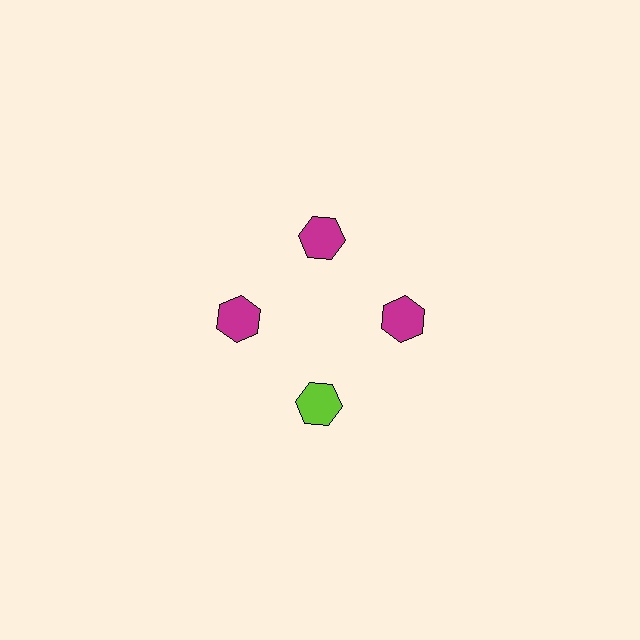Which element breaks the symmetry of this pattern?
The lime hexagon at roughly the 6 o'clock position breaks the symmetry. All other shapes are magenta hexagons.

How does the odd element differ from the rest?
It has a different color: lime instead of magenta.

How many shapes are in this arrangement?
There are 4 shapes arranged in a ring pattern.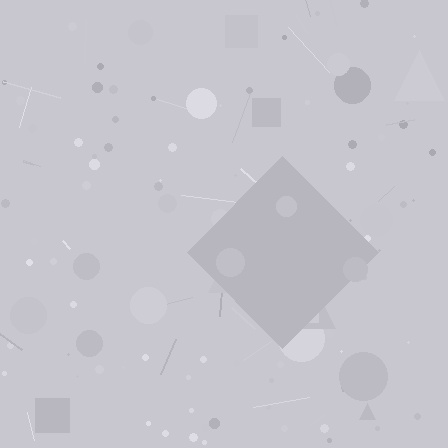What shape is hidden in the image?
A diamond is hidden in the image.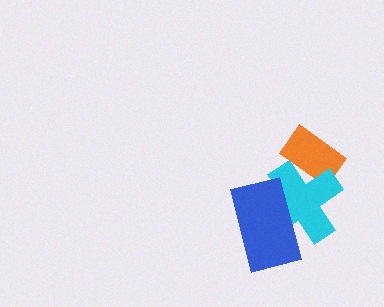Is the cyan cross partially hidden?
Yes, it is partially covered by another shape.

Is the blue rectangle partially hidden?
No, no other shape covers it.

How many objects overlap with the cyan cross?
2 objects overlap with the cyan cross.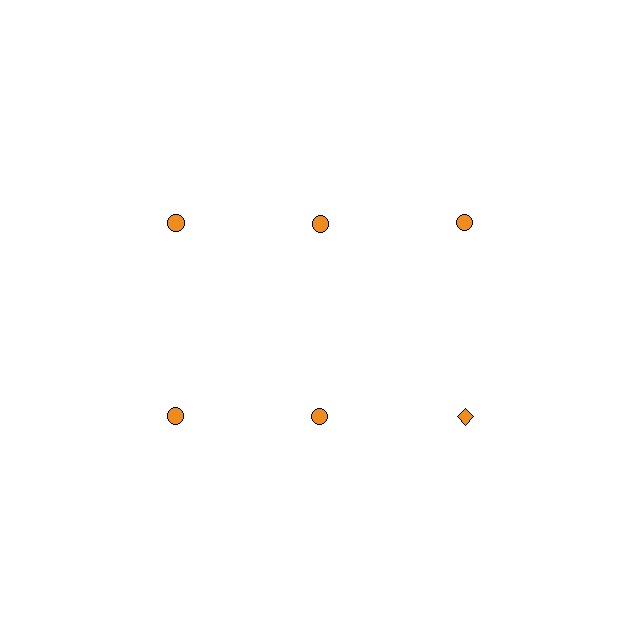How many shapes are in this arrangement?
There are 6 shapes arranged in a grid pattern.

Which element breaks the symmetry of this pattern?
The orange diamond in the second row, center column breaks the symmetry. All other shapes are orange circles.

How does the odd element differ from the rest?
It has a different shape: diamond instead of circle.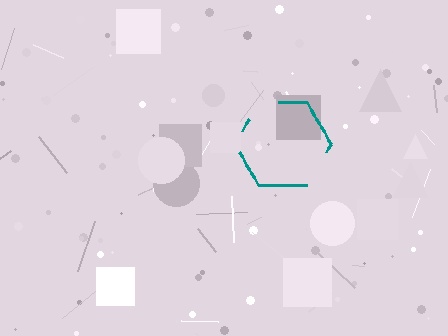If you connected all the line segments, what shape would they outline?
They would outline a hexagon.